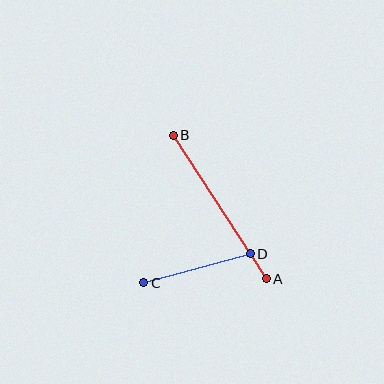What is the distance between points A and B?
The distance is approximately 171 pixels.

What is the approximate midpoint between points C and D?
The midpoint is at approximately (197, 268) pixels.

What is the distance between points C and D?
The distance is approximately 110 pixels.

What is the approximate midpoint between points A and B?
The midpoint is at approximately (220, 207) pixels.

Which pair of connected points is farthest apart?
Points A and B are farthest apart.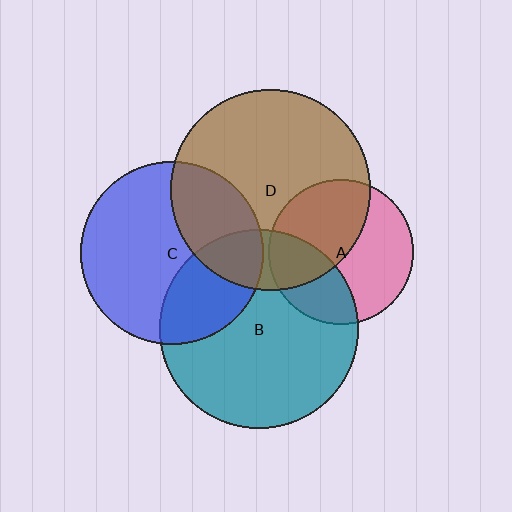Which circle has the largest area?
Circle D (brown).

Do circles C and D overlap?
Yes.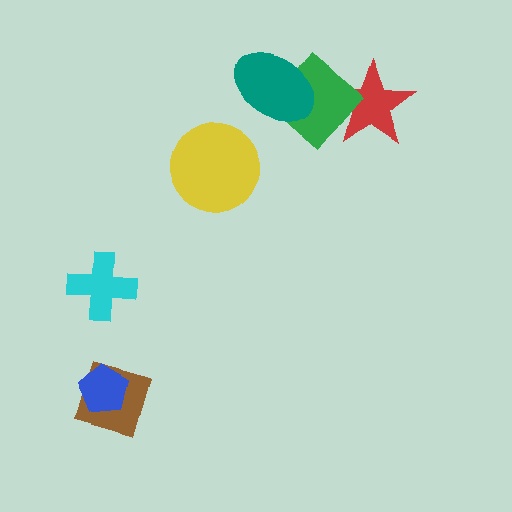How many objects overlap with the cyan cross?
0 objects overlap with the cyan cross.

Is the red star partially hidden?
Yes, it is partially covered by another shape.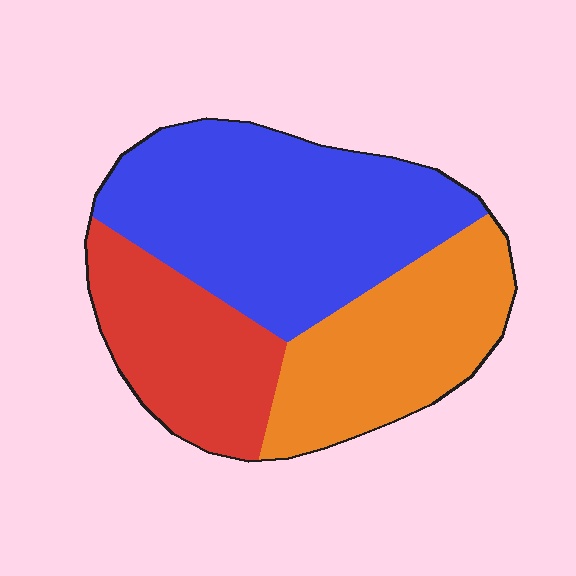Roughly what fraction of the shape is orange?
Orange takes up about one third (1/3) of the shape.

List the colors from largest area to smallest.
From largest to smallest: blue, orange, red.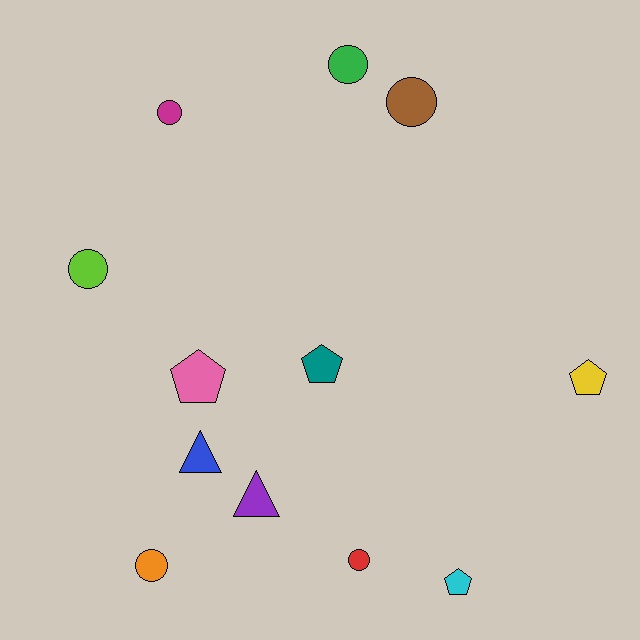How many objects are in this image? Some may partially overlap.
There are 12 objects.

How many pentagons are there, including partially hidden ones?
There are 4 pentagons.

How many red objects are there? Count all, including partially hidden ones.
There is 1 red object.